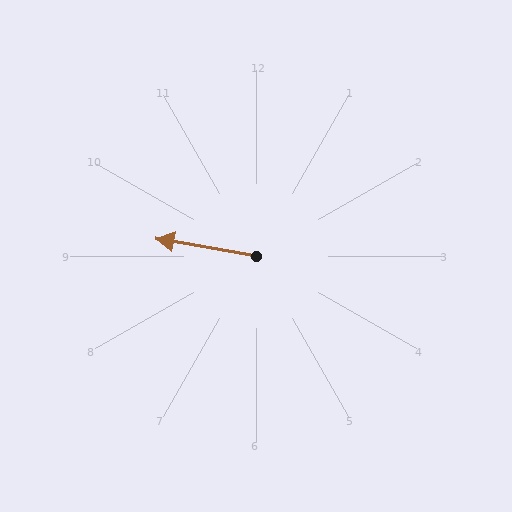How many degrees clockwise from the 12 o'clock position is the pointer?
Approximately 280 degrees.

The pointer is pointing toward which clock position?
Roughly 9 o'clock.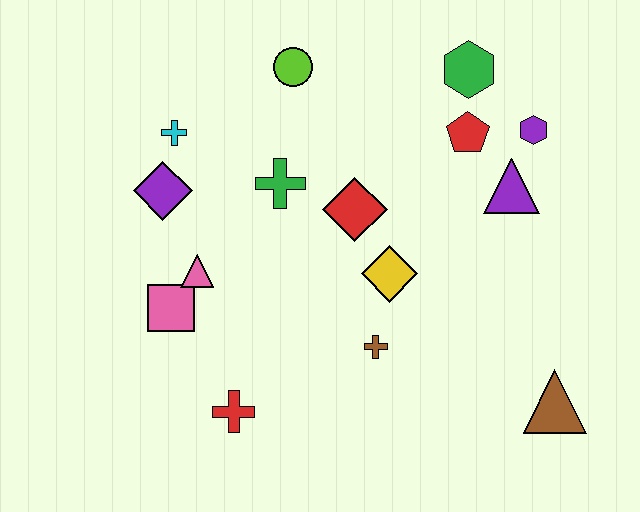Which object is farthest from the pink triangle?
The brown triangle is farthest from the pink triangle.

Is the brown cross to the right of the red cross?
Yes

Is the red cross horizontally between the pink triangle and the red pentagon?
Yes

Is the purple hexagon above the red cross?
Yes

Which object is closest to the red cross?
The pink square is closest to the red cross.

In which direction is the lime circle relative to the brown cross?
The lime circle is above the brown cross.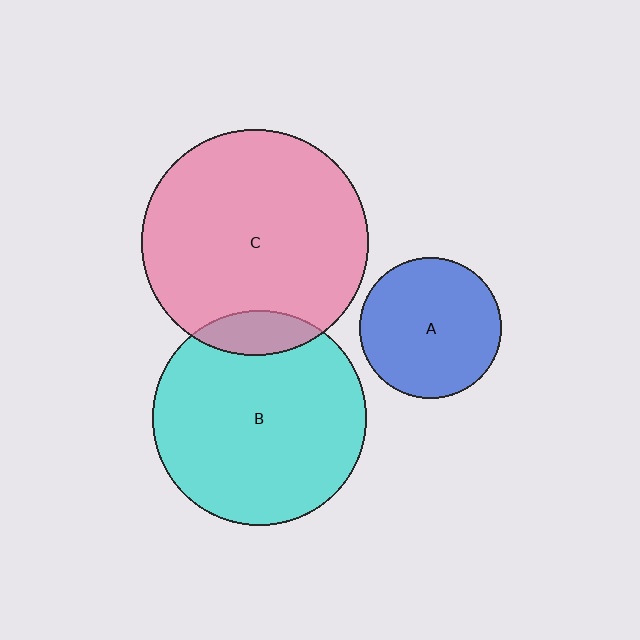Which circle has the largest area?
Circle C (pink).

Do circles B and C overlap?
Yes.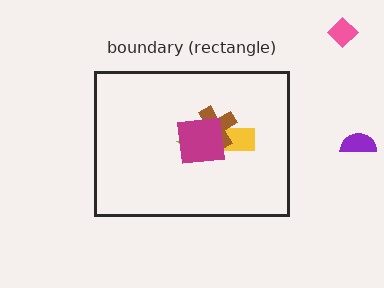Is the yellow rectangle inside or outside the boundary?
Inside.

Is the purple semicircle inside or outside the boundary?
Outside.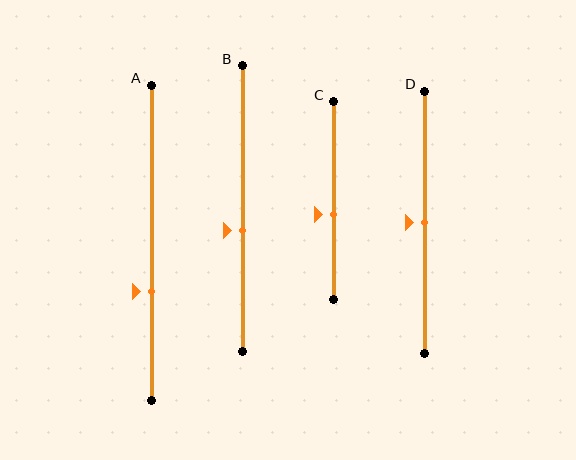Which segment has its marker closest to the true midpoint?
Segment D has its marker closest to the true midpoint.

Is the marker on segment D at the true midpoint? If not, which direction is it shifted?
Yes, the marker on segment D is at the true midpoint.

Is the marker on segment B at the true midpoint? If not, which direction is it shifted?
No, the marker on segment B is shifted downward by about 8% of the segment length.